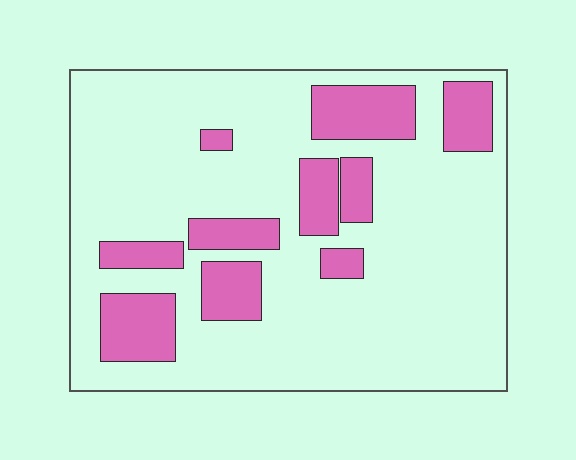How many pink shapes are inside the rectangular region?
10.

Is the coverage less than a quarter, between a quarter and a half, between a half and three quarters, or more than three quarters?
Less than a quarter.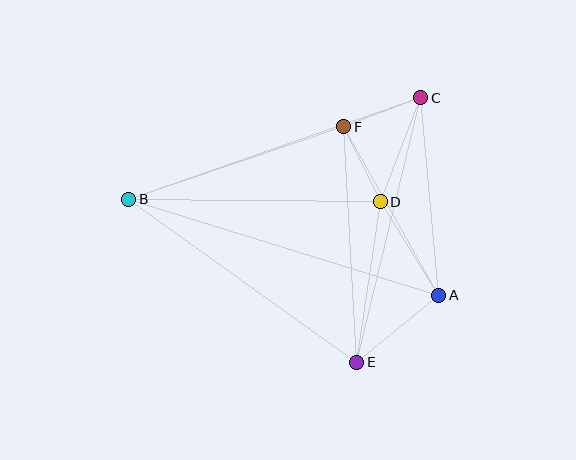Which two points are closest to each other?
Points C and F are closest to each other.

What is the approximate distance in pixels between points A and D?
The distance between A and D is approximately 110 pixels.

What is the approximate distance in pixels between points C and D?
The distance between C and D is approximately 111 pixels.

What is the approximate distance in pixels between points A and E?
The distance between A and E is approximately 106 pixels.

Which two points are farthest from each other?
Points A and B are farthest from each other.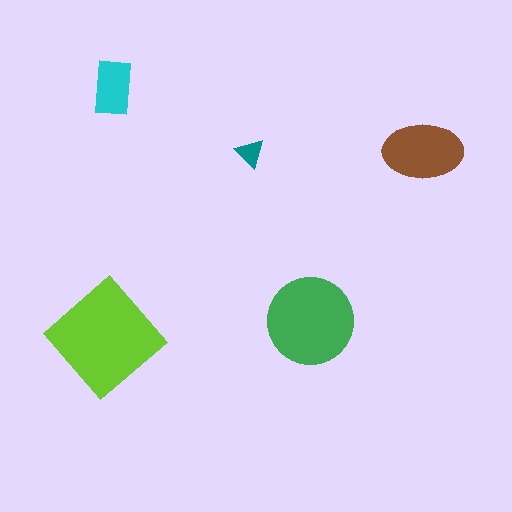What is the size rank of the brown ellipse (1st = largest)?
3rd.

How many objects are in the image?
There are 5 objects in the image.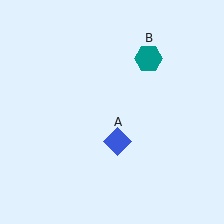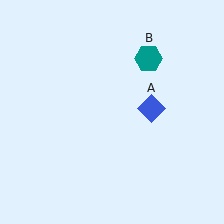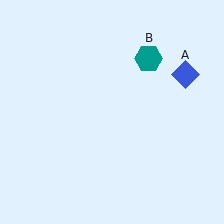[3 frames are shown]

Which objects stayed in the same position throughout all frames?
Teal hexagon (object B) remained stationary.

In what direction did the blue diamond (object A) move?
The blue diamond (object A) moved up and to the right.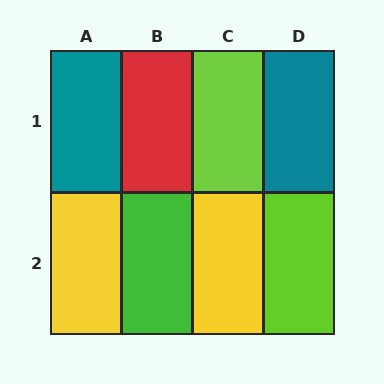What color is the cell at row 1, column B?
Red.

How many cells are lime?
2 cells are lime.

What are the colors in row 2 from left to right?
Yellow, green, yellow, lime.